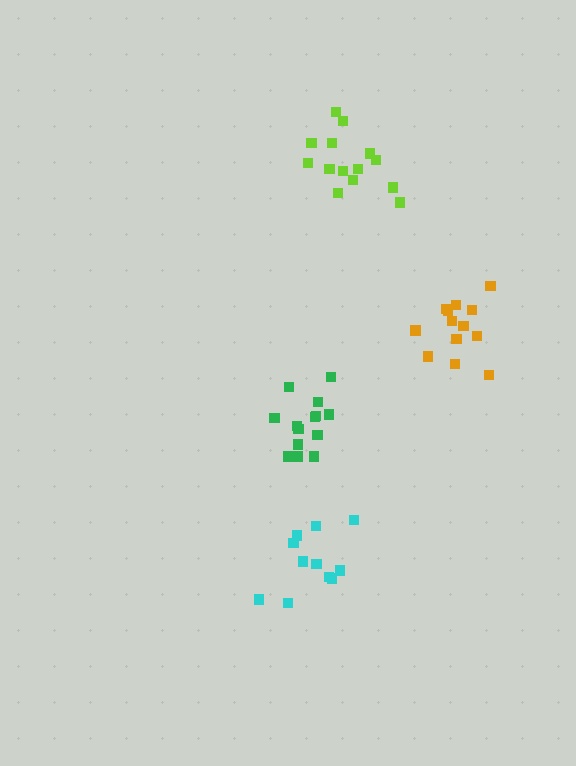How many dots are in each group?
Group 1: 14 dots, Group 2: 13 dots, Group 3: 11 dots, Group 4: 14 dots (52 total).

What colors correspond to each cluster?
The clusters are colored: green, orange, cyan, lime.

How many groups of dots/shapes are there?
There are 4 groups.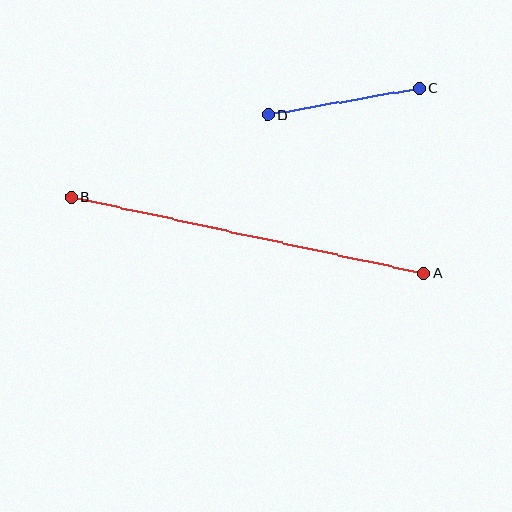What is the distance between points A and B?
The distance is approximately 360 pixels.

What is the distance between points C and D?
The distance is approximately 154 pixels.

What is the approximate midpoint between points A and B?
The midpoint is at approximately (247, 235) pixels.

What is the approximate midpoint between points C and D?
The midpoint is at approximately (344, 102) pixels.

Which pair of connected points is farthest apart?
Points A and B are farthest apart.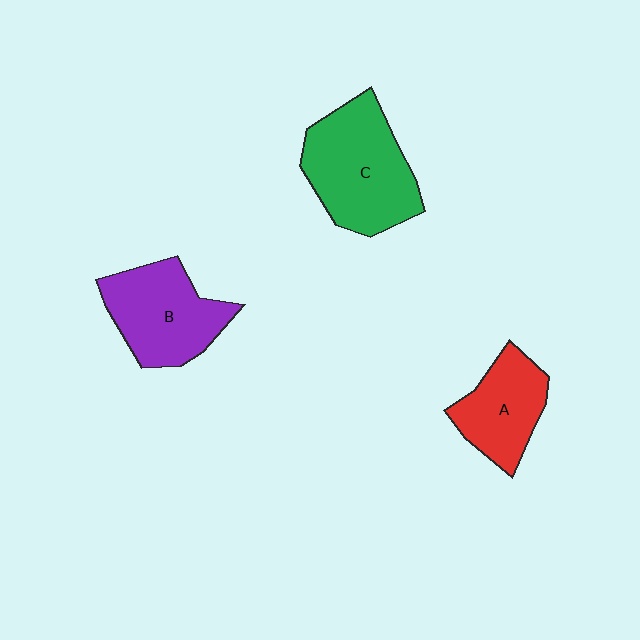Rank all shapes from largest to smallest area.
From largest to smallest: C (green), B (purple), A (red).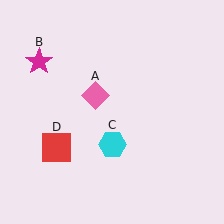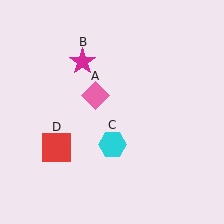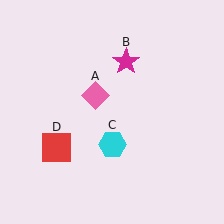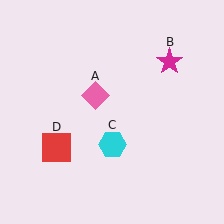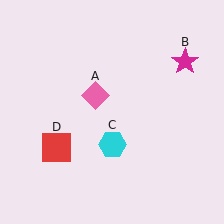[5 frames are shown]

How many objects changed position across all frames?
1 object changed position: magenta star (object B).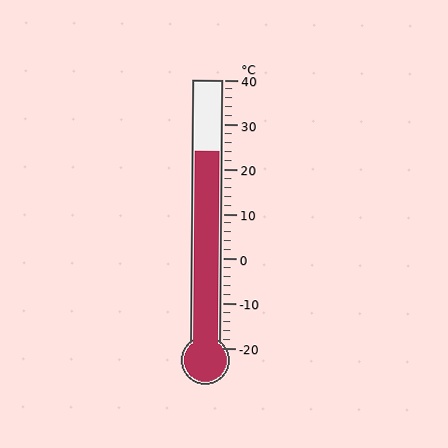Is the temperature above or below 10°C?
The temperature is above 10°C.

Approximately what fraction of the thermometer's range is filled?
The thermometer is filled to approximately 75% of its range.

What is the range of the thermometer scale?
The thermometer scale ranges from -20°C to 40°C.